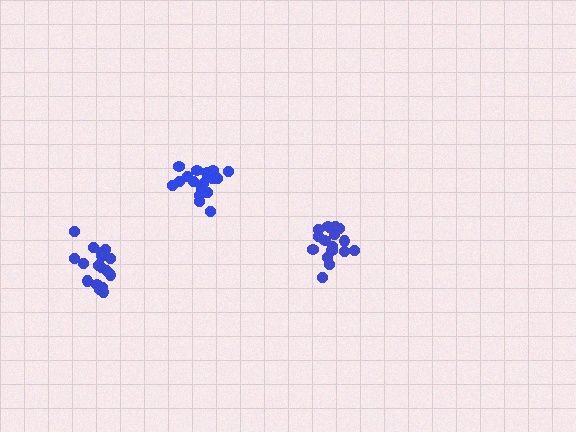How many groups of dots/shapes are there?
There are 3 groups.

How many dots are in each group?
Group 1: 17 dots, Group 2: 19 dots, Group 3: 17 dots (53 total).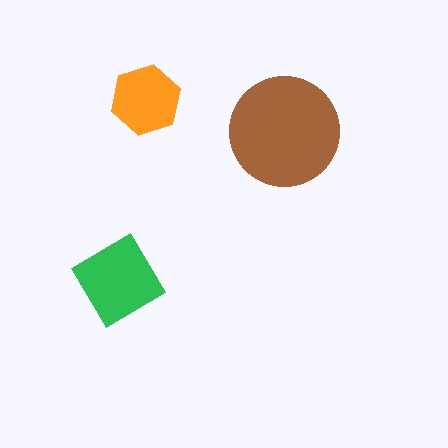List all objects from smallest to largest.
The orange hexagon, the green diamond, the brown circle.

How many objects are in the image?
There are 3 objects in the image.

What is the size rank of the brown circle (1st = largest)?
1st.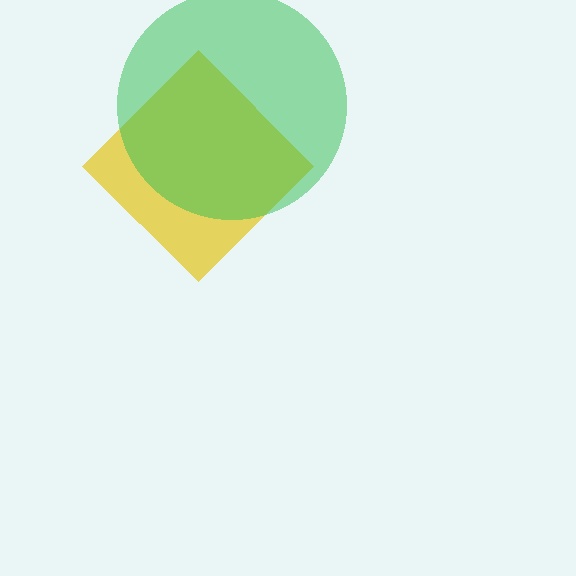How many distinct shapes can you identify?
There are 2 distinct shapes: a yellow diamond, a green circle.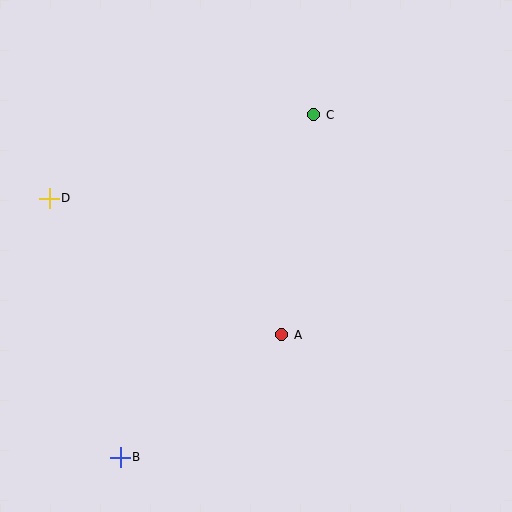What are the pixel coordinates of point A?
Point A is at (282, 335).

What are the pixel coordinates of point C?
Point C is at (314, 115).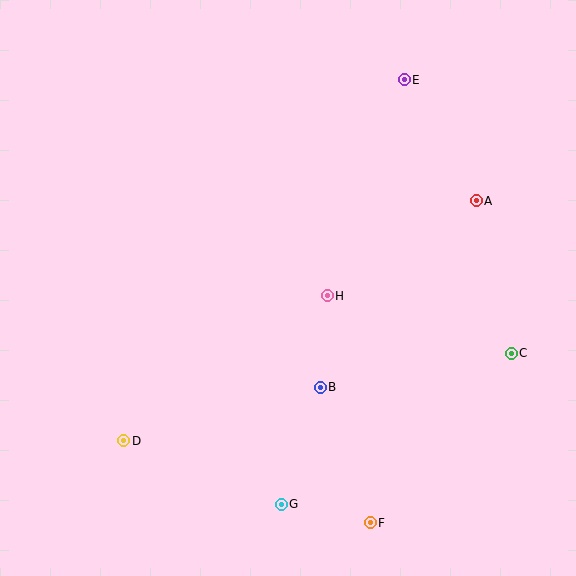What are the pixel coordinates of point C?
Point C is at (511, 353).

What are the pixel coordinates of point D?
Point D is at (124, 441).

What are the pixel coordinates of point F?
Point F is at (370, 523).